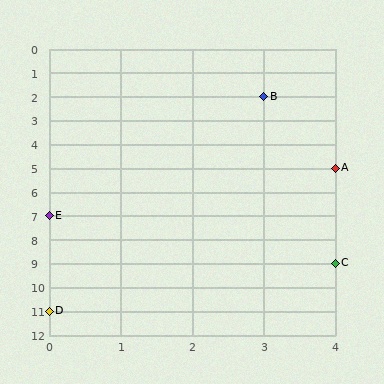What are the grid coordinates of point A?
Point A is at grid coordinates (4, 5).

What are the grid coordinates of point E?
Point E is at grid coordinates (0, 7).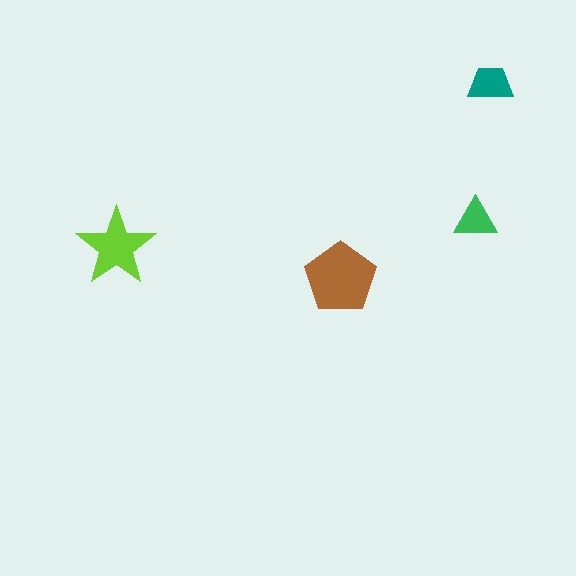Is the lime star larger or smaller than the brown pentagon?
Smaller.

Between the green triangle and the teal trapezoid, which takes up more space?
The teal trapezoid.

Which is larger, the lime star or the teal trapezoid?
The lime star.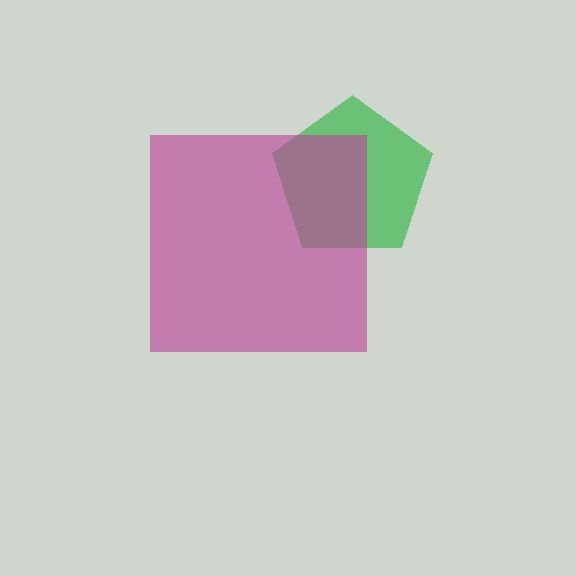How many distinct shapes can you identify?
There are 2 distinct shapes: a green pentagon, a magenta square.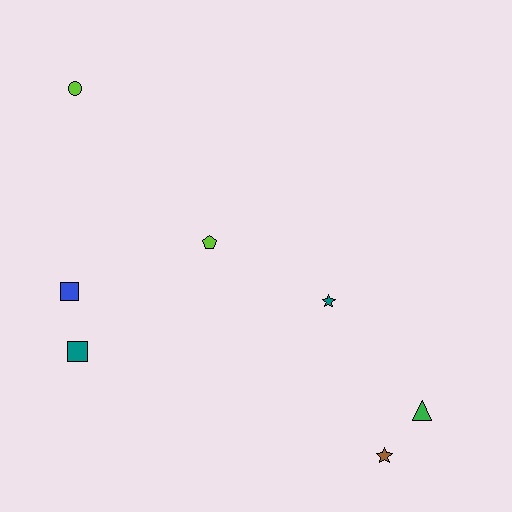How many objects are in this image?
There are 7 objects.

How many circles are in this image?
There is 1 circle.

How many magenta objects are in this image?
There are no magenta objects.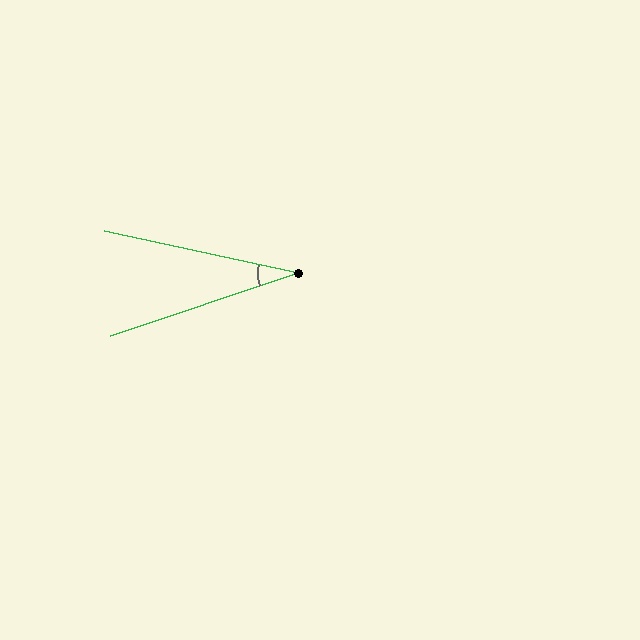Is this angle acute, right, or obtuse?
It is acute.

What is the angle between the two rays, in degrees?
Approximately 31 degrees.